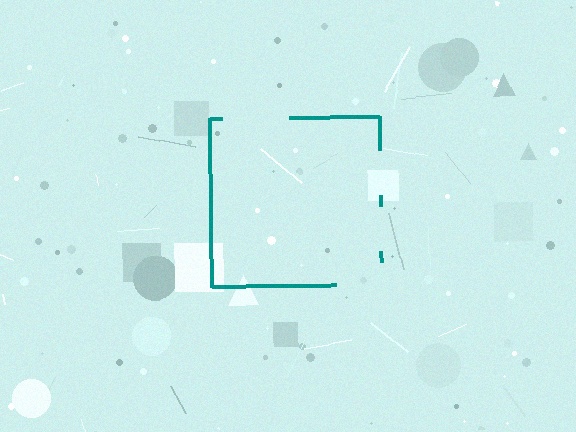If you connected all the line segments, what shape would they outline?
They would outline a square.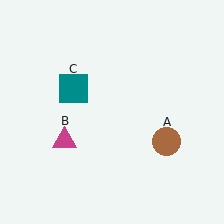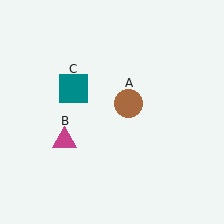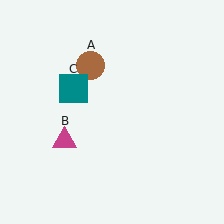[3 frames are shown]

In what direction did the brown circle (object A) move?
The brown circle (object A) moved up and to the left.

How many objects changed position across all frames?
1 object changed position: brown circle (object A).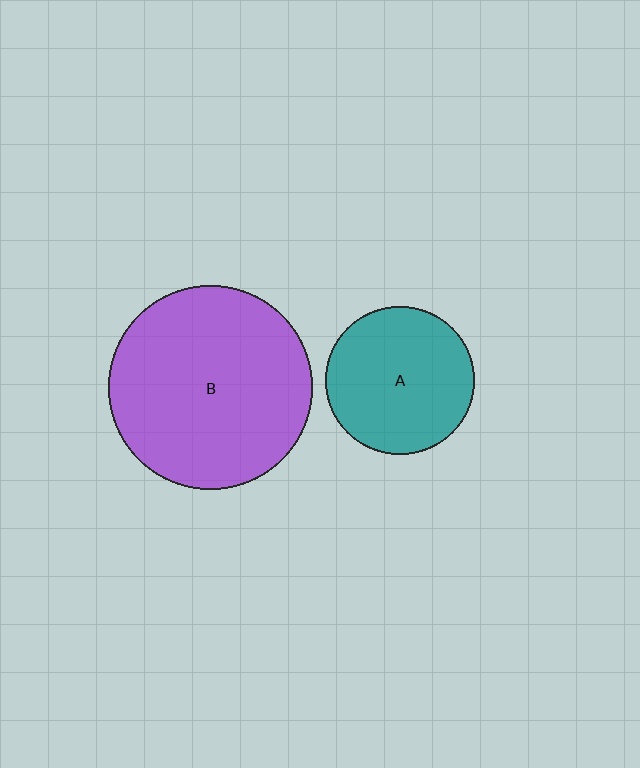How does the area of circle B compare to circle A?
Approximately 1.9 times.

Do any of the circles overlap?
No, none of the circles overlap.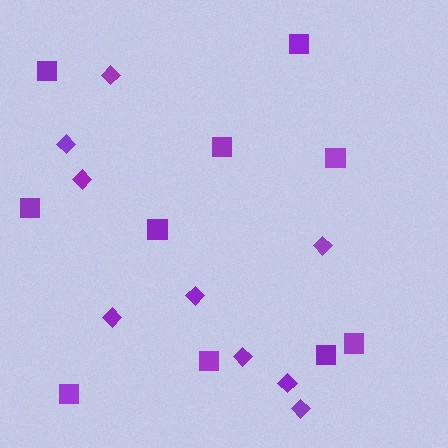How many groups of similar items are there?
There are 2 groups: one group of squares (10) and one group of diamonds (9).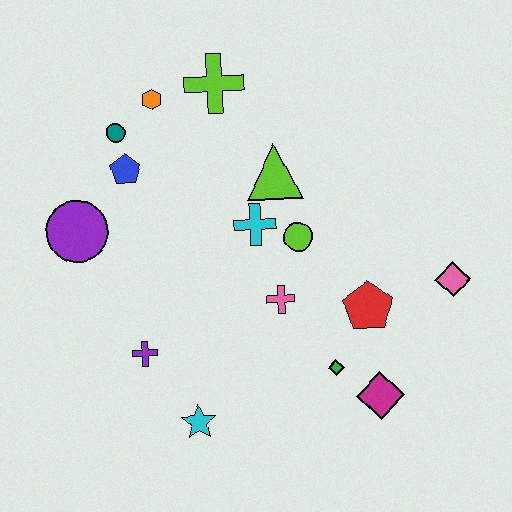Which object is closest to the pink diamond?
The red pentagon is closest to the pink diamond.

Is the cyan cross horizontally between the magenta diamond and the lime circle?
No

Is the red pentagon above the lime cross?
No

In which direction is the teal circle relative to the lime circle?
The teal circle is to the left of the lime circle.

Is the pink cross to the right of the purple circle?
Yes